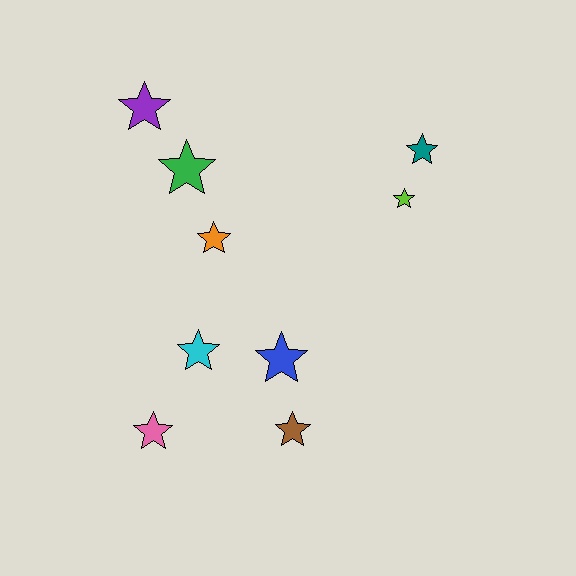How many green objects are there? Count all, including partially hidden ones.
There is 1 green object.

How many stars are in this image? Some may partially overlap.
There are 9 stars.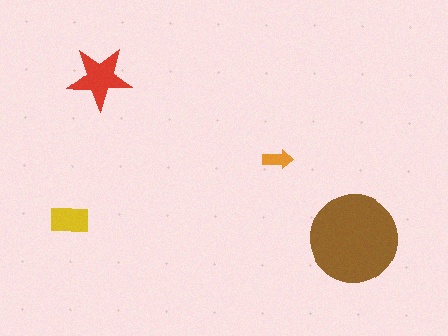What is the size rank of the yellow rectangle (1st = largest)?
3rd.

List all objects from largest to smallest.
The brown circle, the red star, the yellow rectangle, the orange arrow.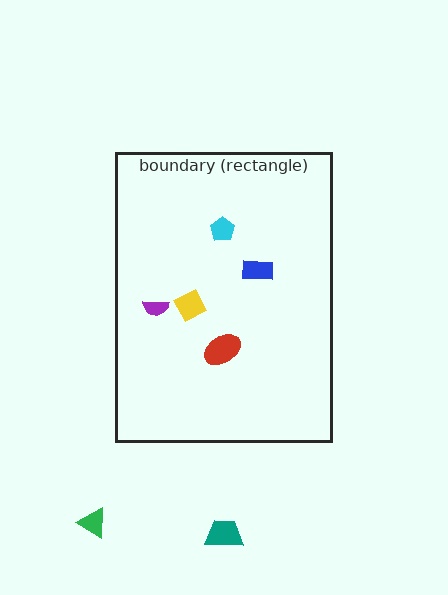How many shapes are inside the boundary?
5 inside, 2 outside.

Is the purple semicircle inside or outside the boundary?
Inside.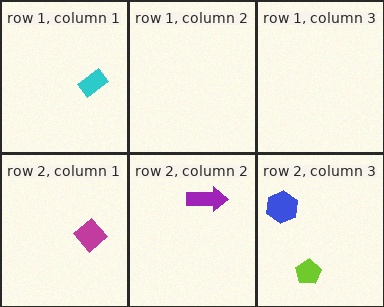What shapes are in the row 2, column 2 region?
The purple arrow.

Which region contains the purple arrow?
The row 2, column 2 region.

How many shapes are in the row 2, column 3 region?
2.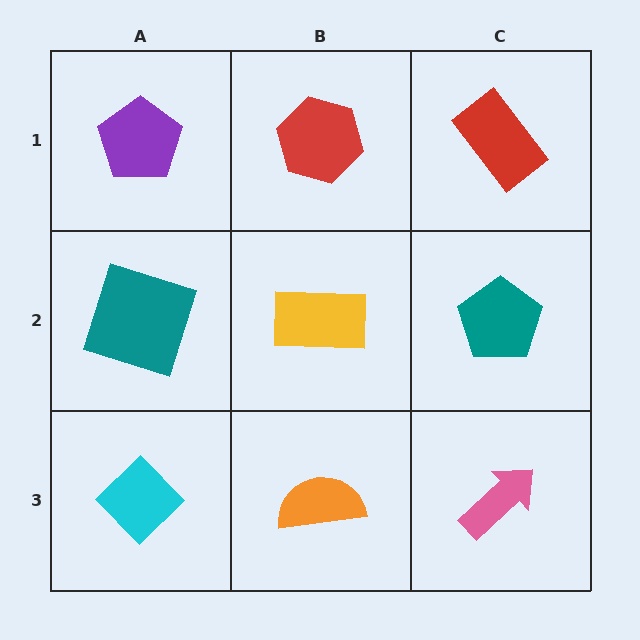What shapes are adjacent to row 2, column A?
A purple pentagon (row 1, column A), a cyan diamond (row 3, column A), a yellow rectangle (row 2, column B).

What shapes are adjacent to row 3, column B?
A yellow rectangle (row 2, column B), a cyan diamond (row 3, column A), a pink arrow (row 3, column C).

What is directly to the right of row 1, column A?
A red hexagon.